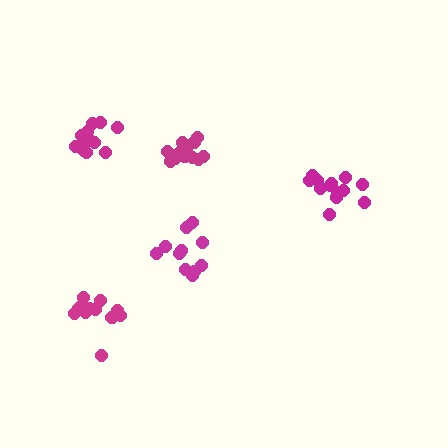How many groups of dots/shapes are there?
There are 5 groups.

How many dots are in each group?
Group 1: 13 dots, Group 2: 13 dots, Group 3: 11 dots, Group 4: 13 dots, Group 5: 14 dots (64 total).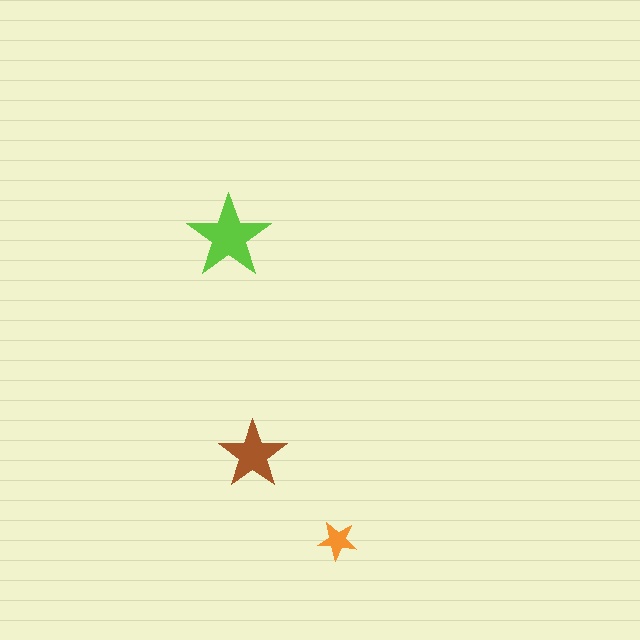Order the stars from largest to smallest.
the lime one, the brown one, the orange one.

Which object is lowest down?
The orange star is bottommost.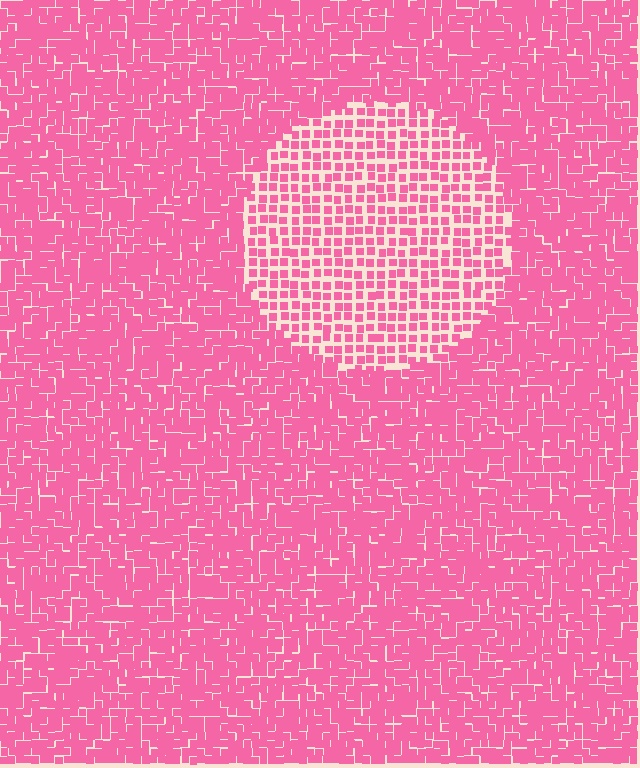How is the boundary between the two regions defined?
The boundary is defined by a change in element density (approximately 1.9x ratio). All elements are the same color, size, and shape.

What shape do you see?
I see a circle.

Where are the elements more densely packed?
The elements are more densely packed outside the circle boundary.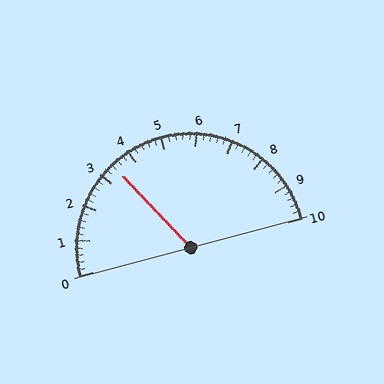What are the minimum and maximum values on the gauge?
The gauge ranges from 0 to 10.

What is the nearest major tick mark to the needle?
The nearest major tick mark is 3.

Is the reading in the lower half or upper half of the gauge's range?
The reading is in the lower half of the range (0 to 10).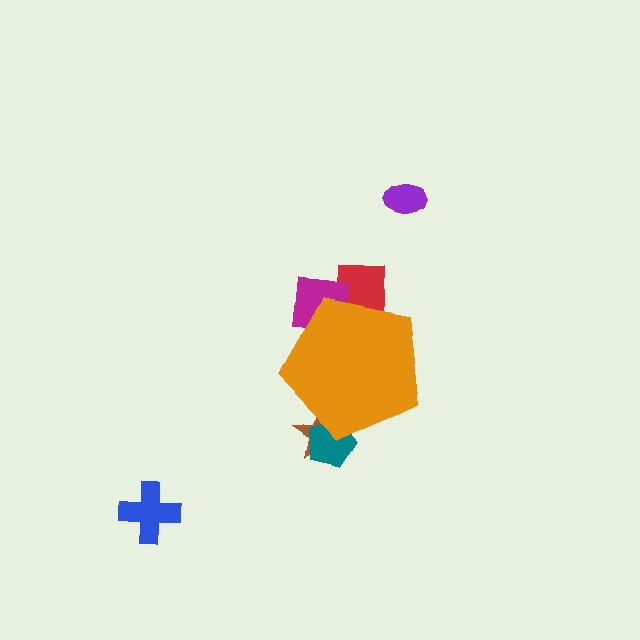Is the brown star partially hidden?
Yes, the brown star is partially hidden behind the orange pentagon.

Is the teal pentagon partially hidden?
Yes, the teal pentagon is partially hidden behind the orange pentagon.